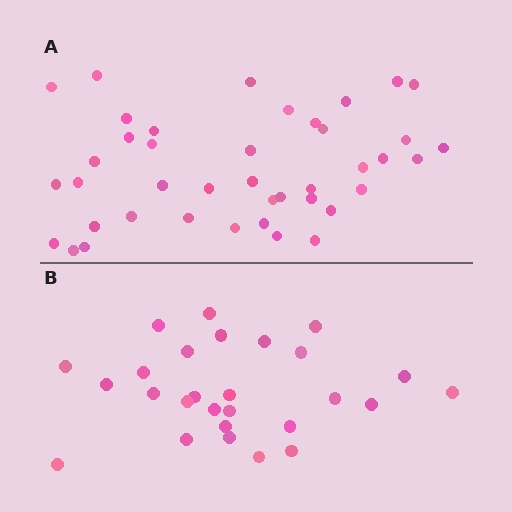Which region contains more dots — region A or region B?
Region A (the top region) has more dots.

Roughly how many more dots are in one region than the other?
Region A has approximately 15 more dots than region B.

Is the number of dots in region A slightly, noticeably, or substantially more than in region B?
Region A has substantially more. The ratio is roughly 1.5 to 1.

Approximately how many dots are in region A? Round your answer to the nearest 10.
About 40 dots. (The exact count is 41, which rounds to 40.)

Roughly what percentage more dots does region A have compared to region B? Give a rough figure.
About 50% more.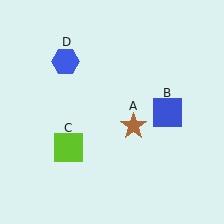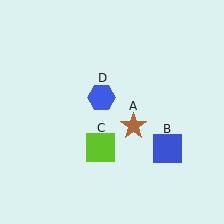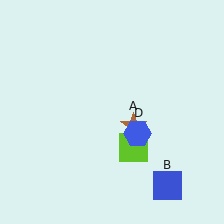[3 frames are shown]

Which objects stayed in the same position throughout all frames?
Brown star (object A) remained stationary.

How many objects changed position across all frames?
3 objects changed position: blue square (object B), lime square (object C), blue hexagon (object D).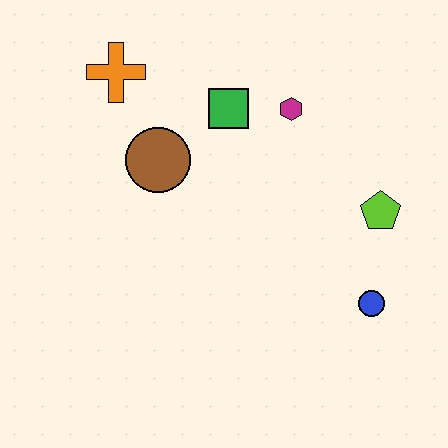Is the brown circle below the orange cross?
Yes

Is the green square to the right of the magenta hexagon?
No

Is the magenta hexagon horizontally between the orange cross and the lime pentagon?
Yes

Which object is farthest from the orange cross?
The blue circle is farthest from the orange cross.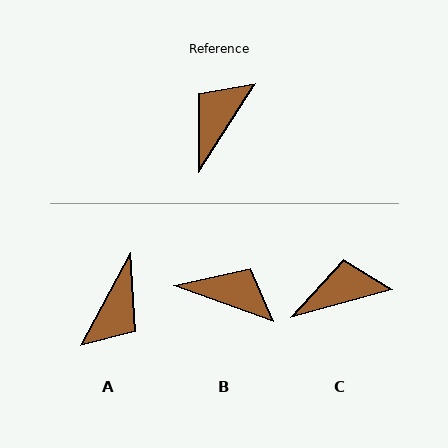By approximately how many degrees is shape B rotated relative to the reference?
Approximately 77 degrees clockwise.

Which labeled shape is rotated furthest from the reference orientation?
A, about 176 degrees away.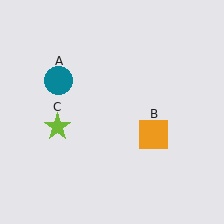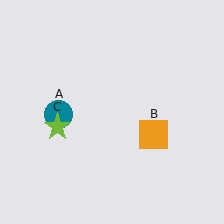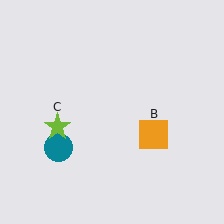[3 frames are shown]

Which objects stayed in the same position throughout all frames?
Orange square (object B) and lime star (object C) remained stationary.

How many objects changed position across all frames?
1 object changed position: teal circle (object A).